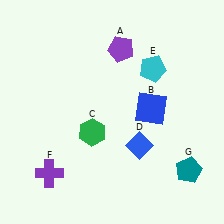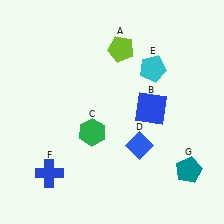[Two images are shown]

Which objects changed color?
A changed from purple to lime. F changed from purple to blue.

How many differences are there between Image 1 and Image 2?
There are 2 differences between the two images.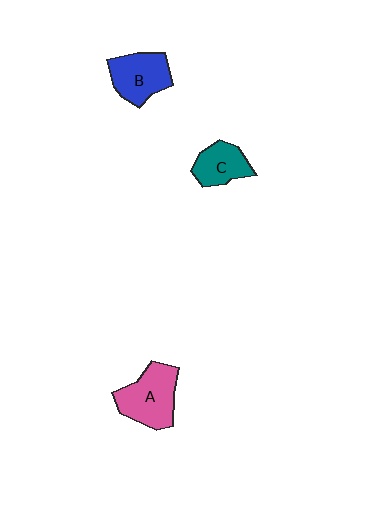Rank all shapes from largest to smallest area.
From largest to smallest: A (pink), B (blue), C (teal).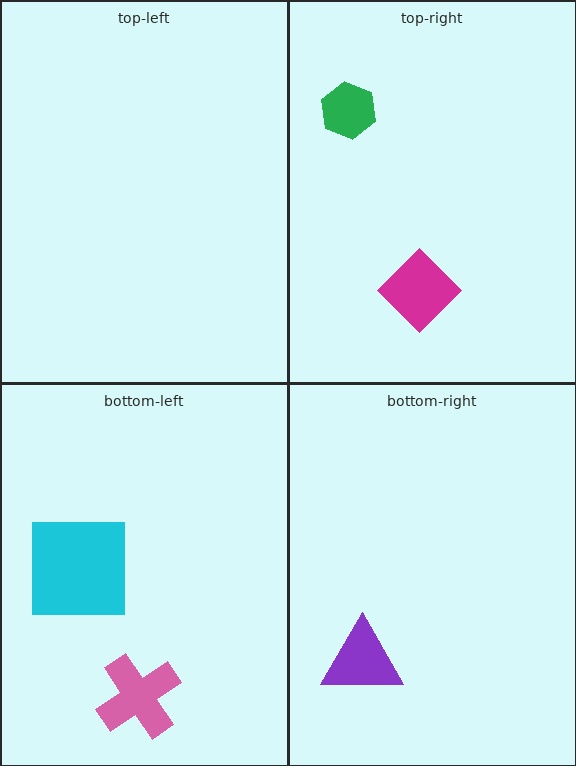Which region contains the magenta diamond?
The top-right region.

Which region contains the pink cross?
The bottom-left region.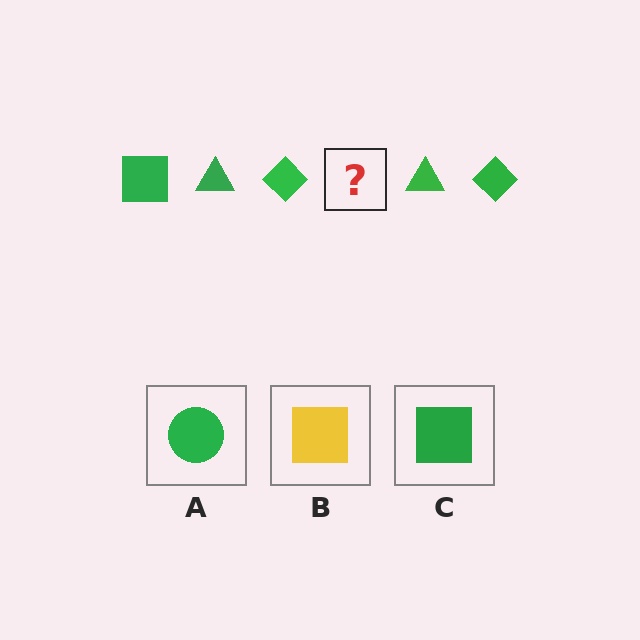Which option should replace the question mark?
Option C.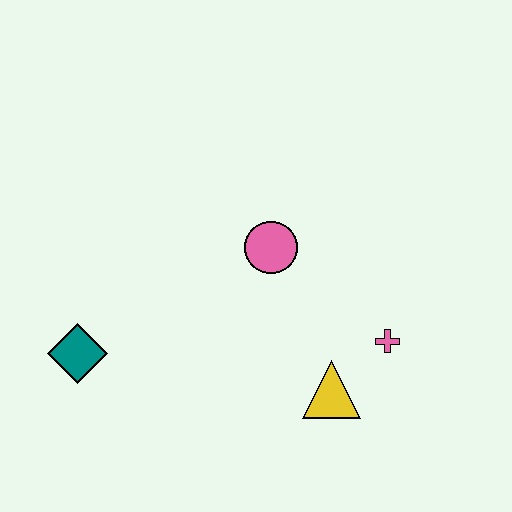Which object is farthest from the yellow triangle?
The teal diamond is farthest from the yellow triangle.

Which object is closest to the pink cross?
The yellow triangle is closest to the pink cross.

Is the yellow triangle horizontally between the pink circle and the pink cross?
Yes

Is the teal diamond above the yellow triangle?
Yes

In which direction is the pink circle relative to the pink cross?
The pink circle is to the left of the pink cross.